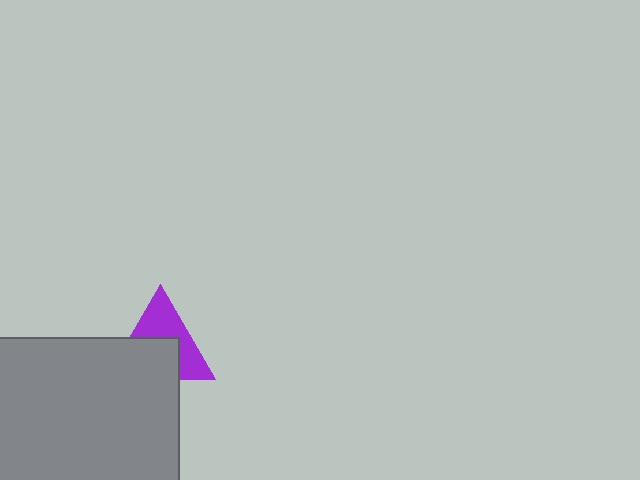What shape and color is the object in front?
The object in front is a gray square.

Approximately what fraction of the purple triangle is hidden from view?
Roughly 49% of the purple triangle is hidden behind the gray square.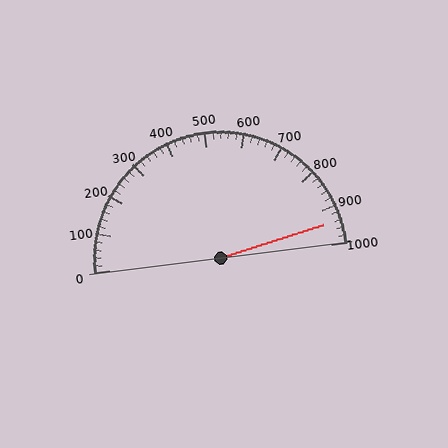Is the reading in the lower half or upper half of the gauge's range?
The reading is in the upper half of the range (0 to 1000).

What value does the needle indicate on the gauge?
The needle indicates approximately 940.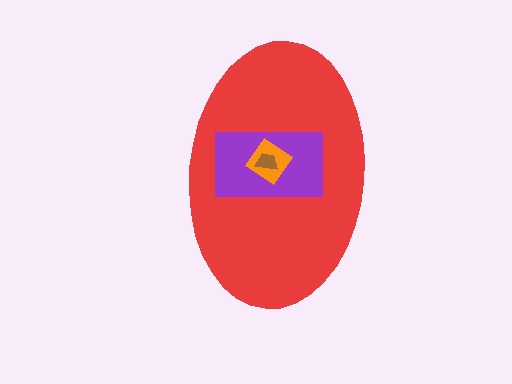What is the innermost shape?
The brown trapezoid.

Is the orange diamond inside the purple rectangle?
Yes.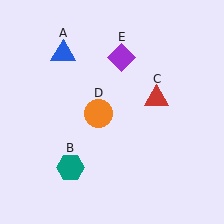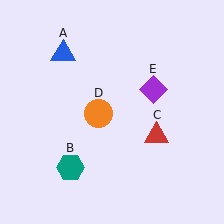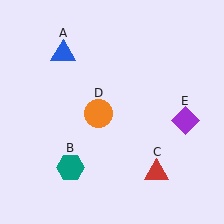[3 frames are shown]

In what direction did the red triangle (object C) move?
The red triangle (object C) moved down.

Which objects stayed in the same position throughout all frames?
Blue triangle (object A) and teal hexagon (object B) and orange circle (object D) remained stationary.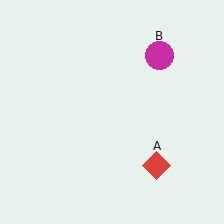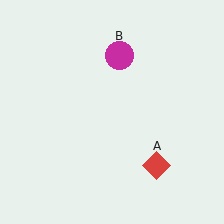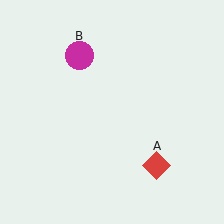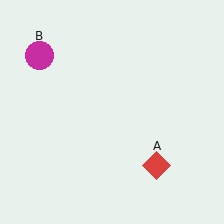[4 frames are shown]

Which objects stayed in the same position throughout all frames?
Red diamond (object A) remained stationary.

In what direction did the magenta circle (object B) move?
The magenta circle (object B) moved left.